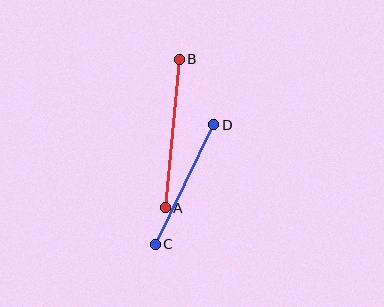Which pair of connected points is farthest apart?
Points A and B are farthest apart.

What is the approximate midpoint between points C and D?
The midpoint is at approximately (184, 184) pixels.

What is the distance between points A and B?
The distance is approximately 149 pixels.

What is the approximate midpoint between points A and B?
The midpoint is at approximately (172, 134) pixels.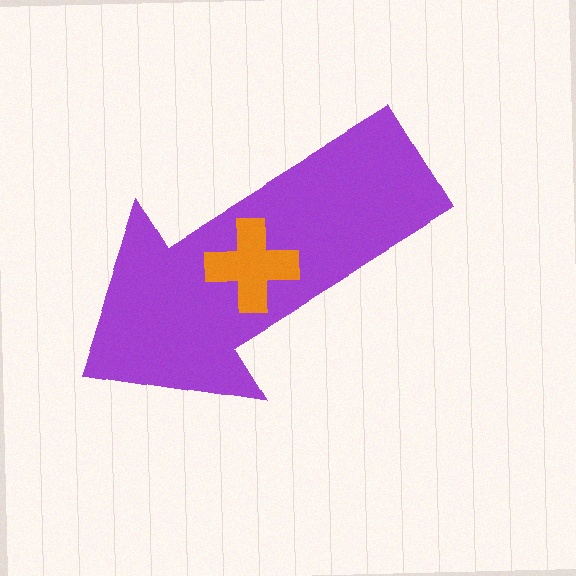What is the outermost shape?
The purple arrow.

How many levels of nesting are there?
2.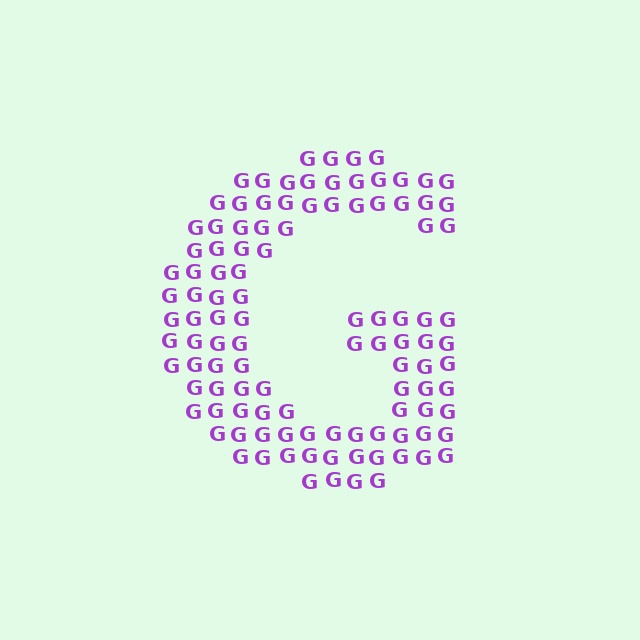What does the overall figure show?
The overall figure shows the letter G.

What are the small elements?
The small elements are letter G's.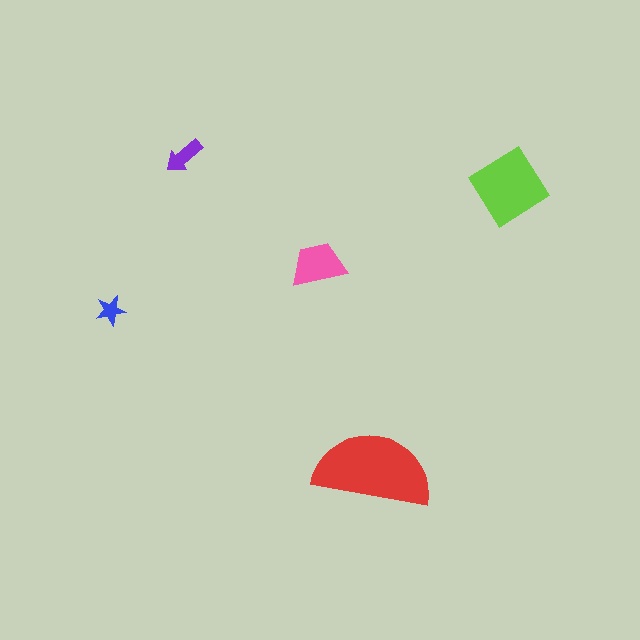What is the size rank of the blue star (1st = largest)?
5th.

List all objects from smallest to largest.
The blue star, the purple arrow, the pink trapezoid, the lime diamond, the red semicircle.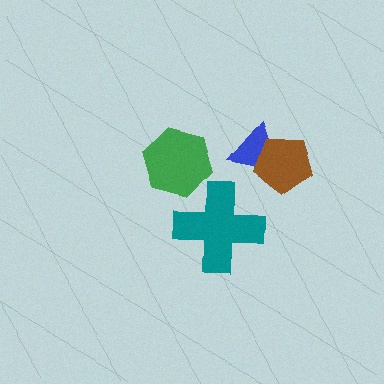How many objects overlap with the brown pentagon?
1 object overlaps with the brown pentagon.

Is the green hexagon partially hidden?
No, no other shape covers it.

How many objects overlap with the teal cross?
0 objects overlap with the teal cross.